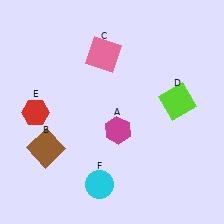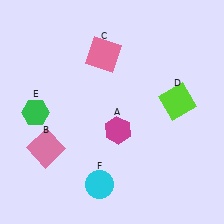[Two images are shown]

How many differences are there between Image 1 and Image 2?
There are 2 differences between the two images.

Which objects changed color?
B changed from brown to pink. E changed from red to green.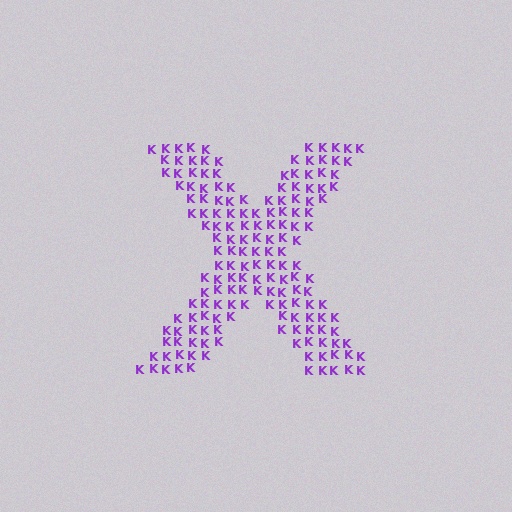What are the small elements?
The small elements are letter K's.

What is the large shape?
The large shape is the letter X.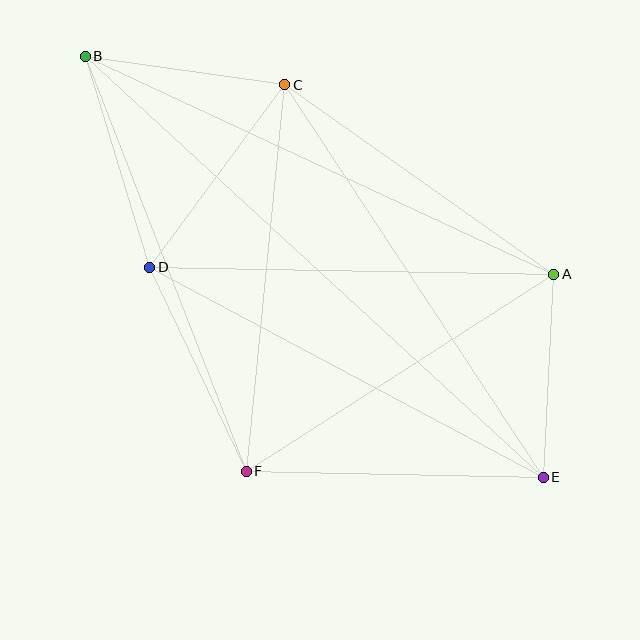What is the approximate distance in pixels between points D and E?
The distance between D and E is approximately 446 pixels.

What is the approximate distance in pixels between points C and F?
The distance between C and F is approximately 388 pixels.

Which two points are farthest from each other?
Points B and E are farthest from each other.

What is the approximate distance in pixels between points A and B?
The distance between A and B is approximately 517 pixels.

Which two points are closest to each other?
Points B and C are closest to each other.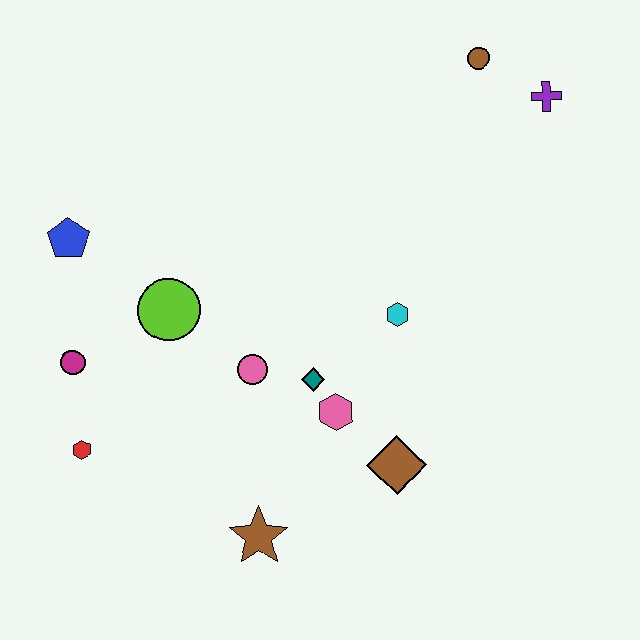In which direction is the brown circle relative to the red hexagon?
The brown circle is to the right of the red hexagon.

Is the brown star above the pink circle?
No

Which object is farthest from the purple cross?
The red hexagon is farthest from the purple cross.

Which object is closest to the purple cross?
The brown circle is closest to the purple cross.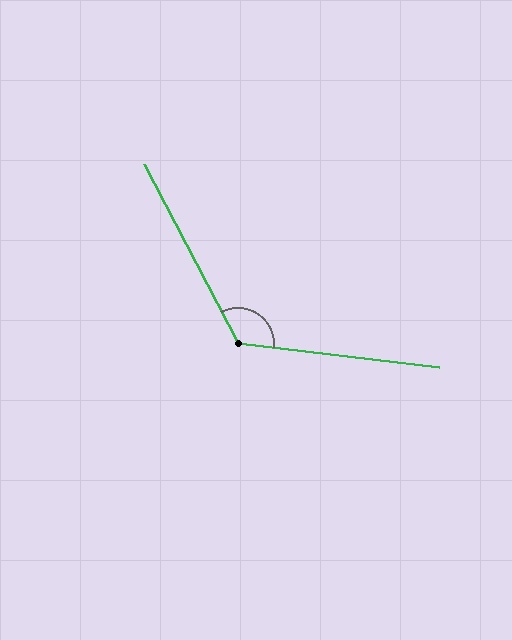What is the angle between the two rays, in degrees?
Approximately 124 degrees.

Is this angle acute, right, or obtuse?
It is obtuse.